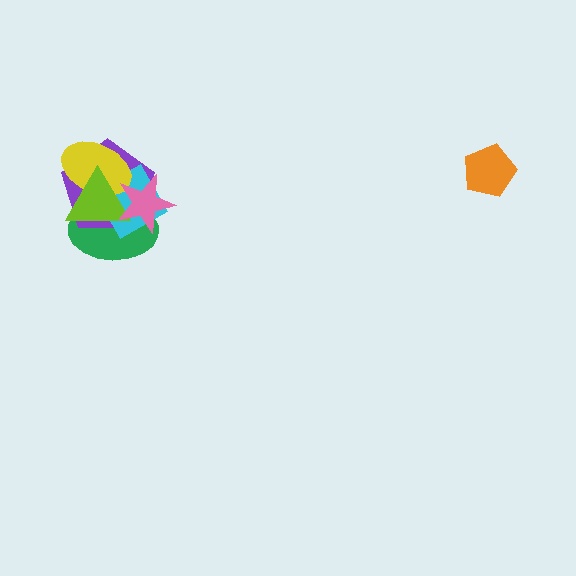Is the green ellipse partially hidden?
Yes, it is partially covered by another shape.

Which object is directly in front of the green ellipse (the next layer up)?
The purple pentagon is directly in front of the green ellipse.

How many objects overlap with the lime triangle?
5 objects overlap with the lime triangle.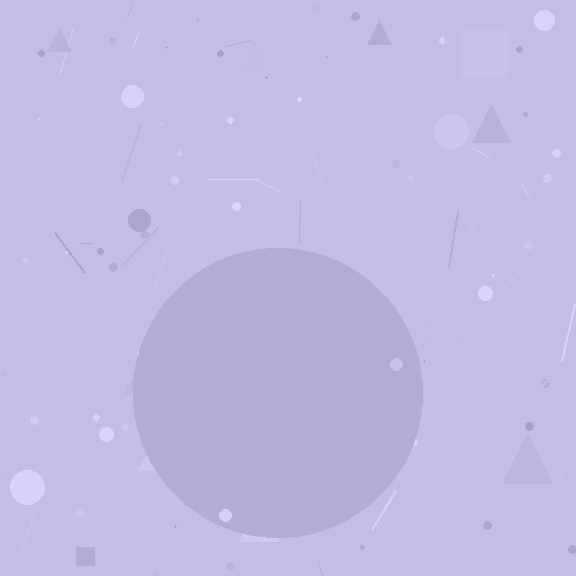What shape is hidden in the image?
A circle is hidden in the image.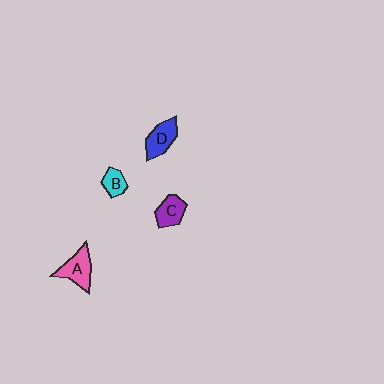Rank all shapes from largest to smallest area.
From largest to smallest: A (pink), D (blue), C (purple), B (cyan).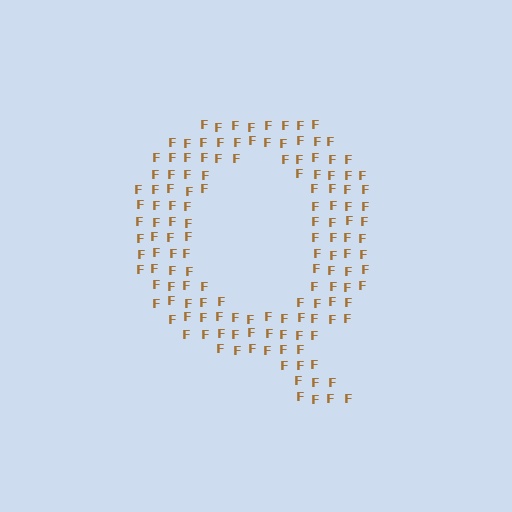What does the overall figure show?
The overall figure shows the letter Q.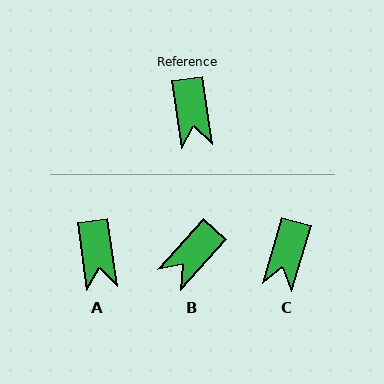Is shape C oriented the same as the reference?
No, it is off by about 24 degrees.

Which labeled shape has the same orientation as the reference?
A.